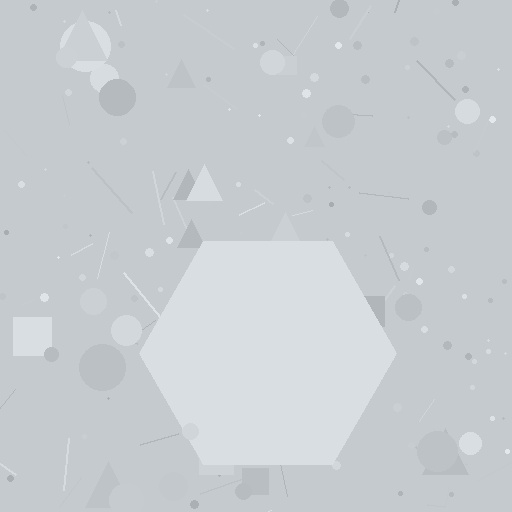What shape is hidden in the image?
A hexagon is hidden in the image.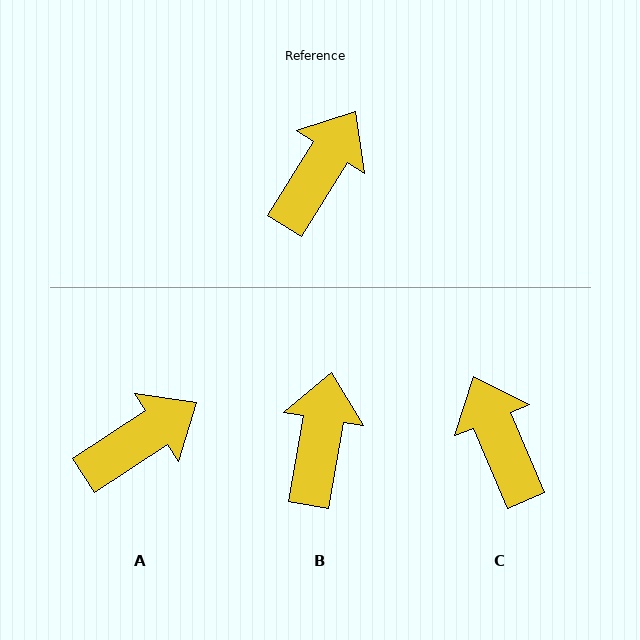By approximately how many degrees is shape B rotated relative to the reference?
Approximately 22 degrees counter-clockwise.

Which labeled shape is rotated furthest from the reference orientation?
C, about 55 degrees away.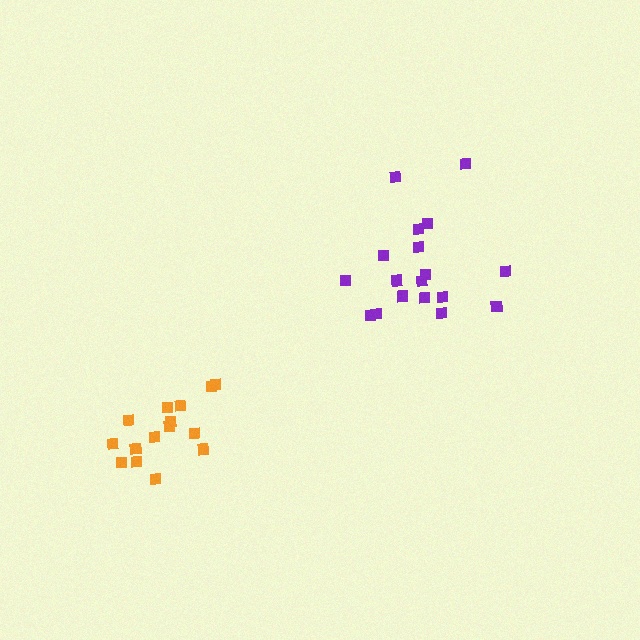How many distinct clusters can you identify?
There are 2 distinct clusters.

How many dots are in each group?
Group 1: 18 dots, Group 2: 15 dots (33 total).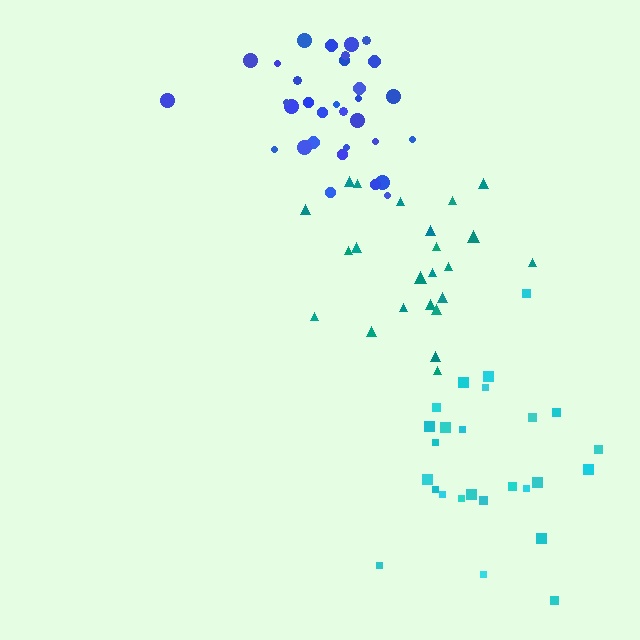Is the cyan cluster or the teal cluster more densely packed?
Teal.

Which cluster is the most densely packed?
Blue.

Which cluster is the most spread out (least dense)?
Cyan.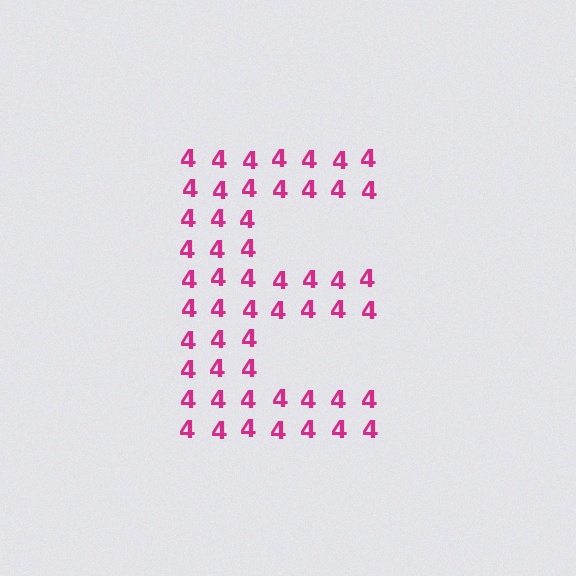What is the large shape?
The large shape is the letter E.